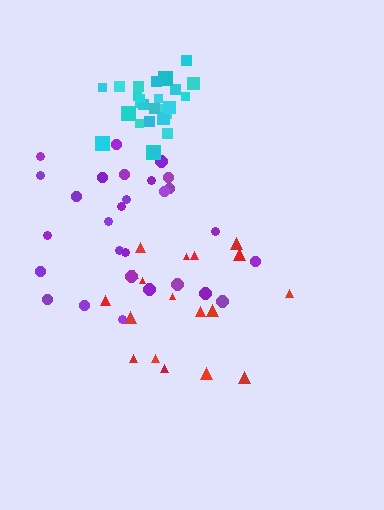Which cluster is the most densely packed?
Cyan.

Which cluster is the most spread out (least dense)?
Red.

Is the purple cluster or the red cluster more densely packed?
Purple.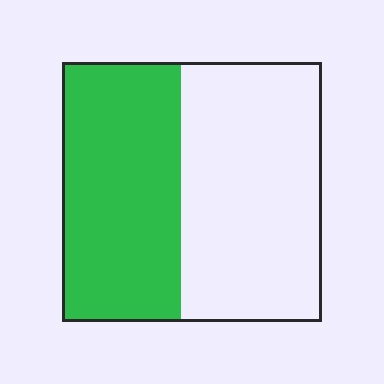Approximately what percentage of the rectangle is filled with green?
Approximately 45%.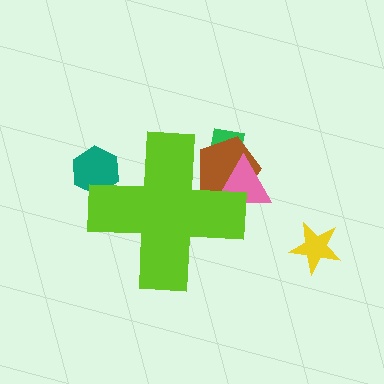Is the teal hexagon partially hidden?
Yes, the teal hexagon is partially hidden behind the lime cross.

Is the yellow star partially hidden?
No, the yellow star is fully visible.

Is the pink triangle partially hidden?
Yes, the pink triangle is partially hidden behind the lime cross.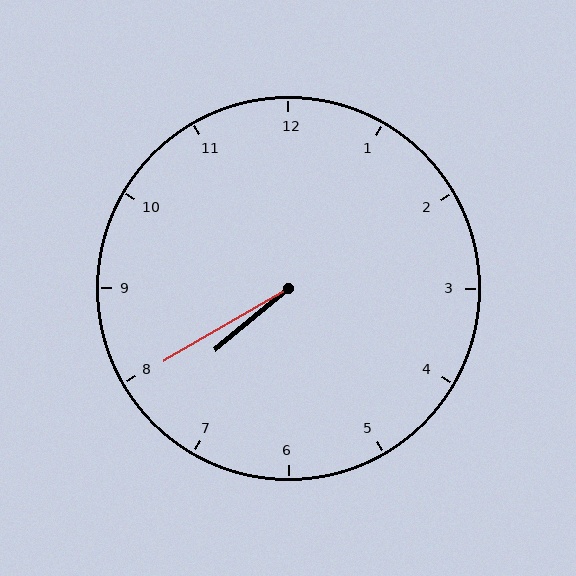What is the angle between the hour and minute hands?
Approximately 10 degrees.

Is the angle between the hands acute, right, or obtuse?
It is acute.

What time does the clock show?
7:40.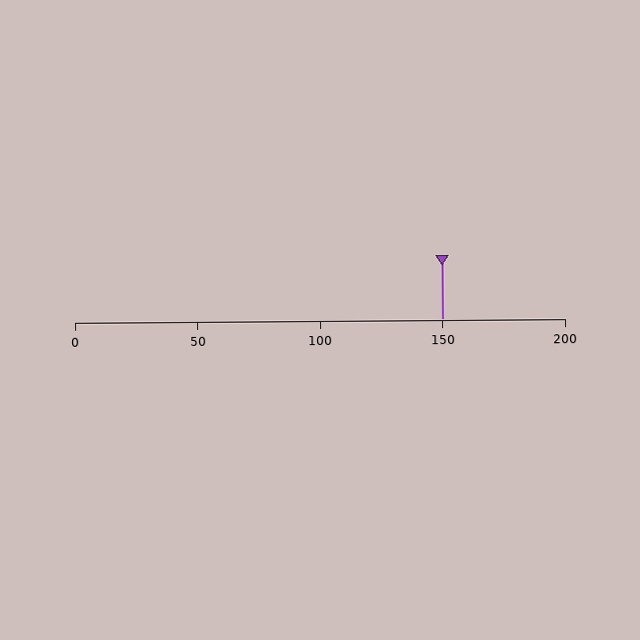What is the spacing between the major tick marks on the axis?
The major ticks are spaced 50 apart.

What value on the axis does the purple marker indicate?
The marker indicates approximately 150.